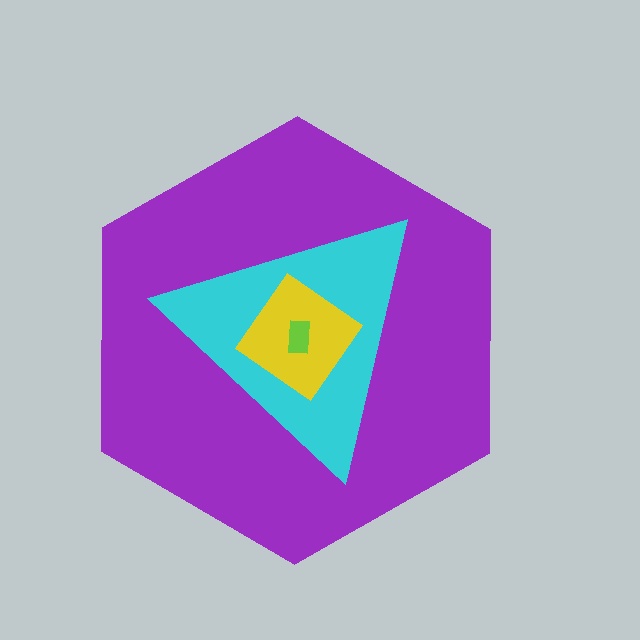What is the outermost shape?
The purple hexagon.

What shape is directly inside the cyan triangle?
The yellow diamond.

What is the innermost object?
The lime rectangle.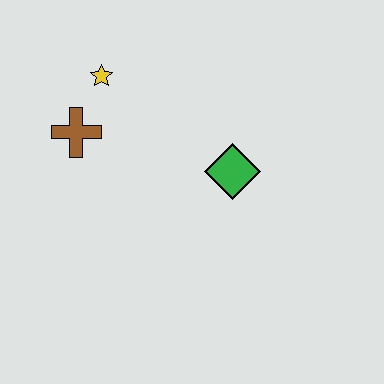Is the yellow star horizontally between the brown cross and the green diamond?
Yes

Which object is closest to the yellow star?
The brown cross is closest to the yellow star.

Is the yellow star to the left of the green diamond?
Yes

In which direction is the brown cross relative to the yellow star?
The brown cross is below the yellow star.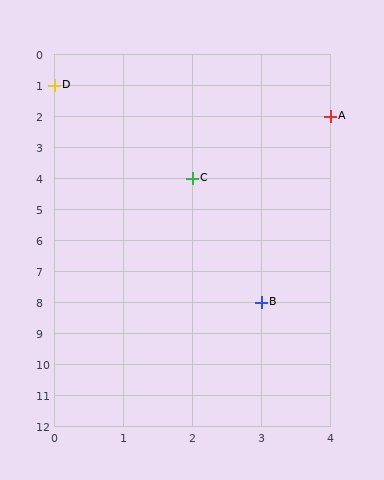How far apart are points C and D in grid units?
Points C and D are 2 columns and 3 rows apart (about 3.6 grid units diagonally).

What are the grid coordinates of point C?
Point C is at grid coordinates (2, 4).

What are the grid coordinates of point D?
Point D is at grid coordinates (0, 1).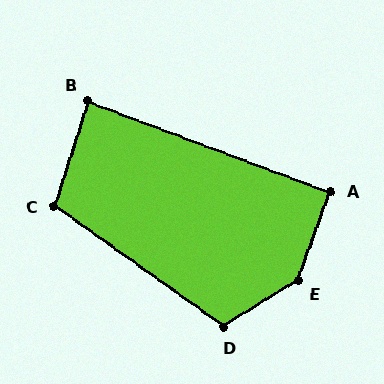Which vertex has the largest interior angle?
E, at approximately 142 degrees.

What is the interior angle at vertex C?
Approximately 108 degrees (obtuse).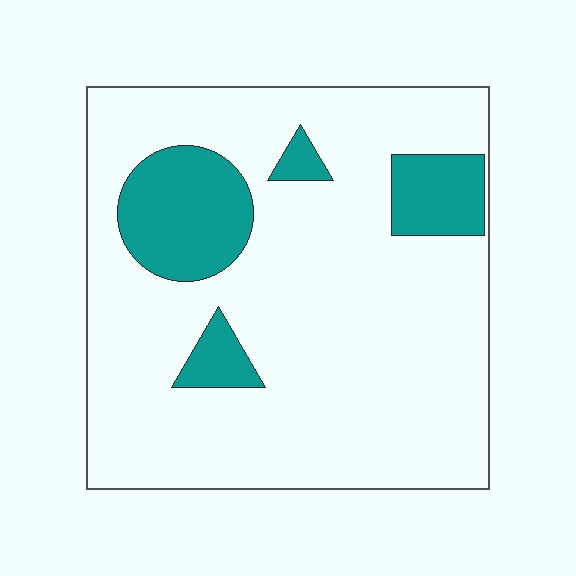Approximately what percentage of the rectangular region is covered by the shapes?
Approximately 15%.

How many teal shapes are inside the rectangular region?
4.